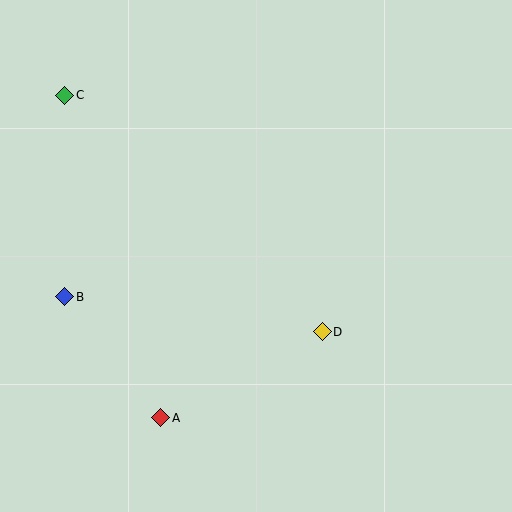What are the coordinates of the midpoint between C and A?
The midpoint between C and A is at (113, 256).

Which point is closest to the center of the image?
Point D at (322, 332) is closest to the center.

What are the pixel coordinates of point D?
Point D is at (322, 332).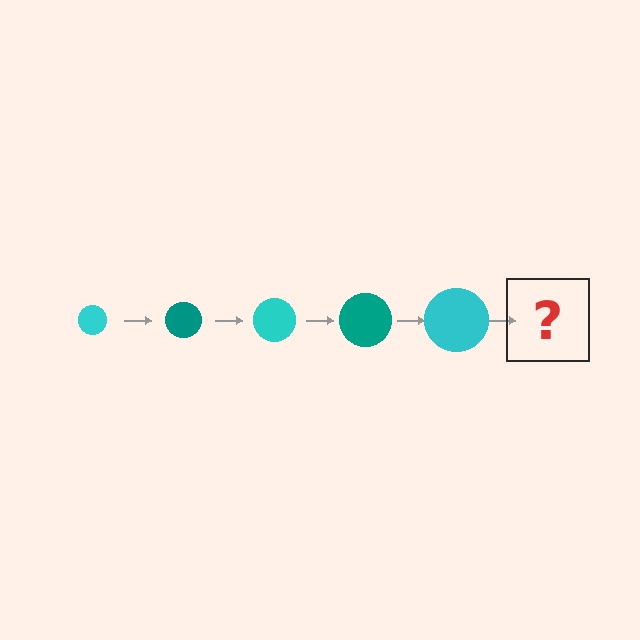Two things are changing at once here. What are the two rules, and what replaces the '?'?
The two rules are that the circle grows larger each step and the color cycles through cyan and teal. The '?' should be a teal circle, larger than the previous one.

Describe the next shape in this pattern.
It should be a teal circle, larger than the previous one.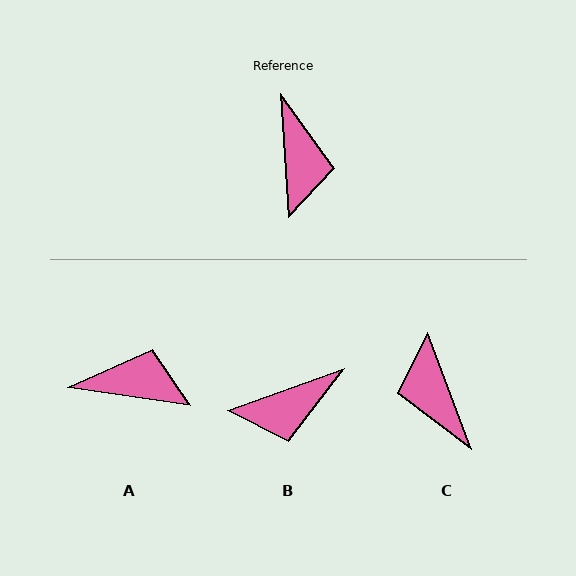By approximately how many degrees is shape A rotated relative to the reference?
Approximately 78 degrees counter-clockwise.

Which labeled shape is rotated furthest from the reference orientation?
C, about 163 degrees away.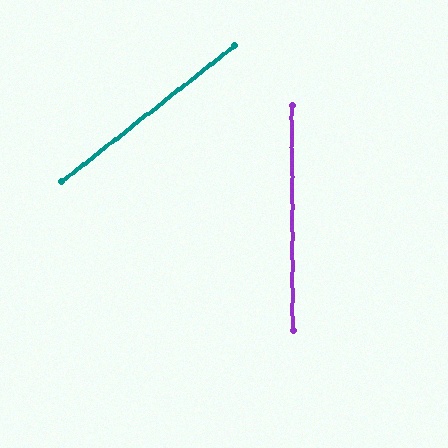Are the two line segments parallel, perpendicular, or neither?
Neither parallel nor perpendicular — they differ by about 52°.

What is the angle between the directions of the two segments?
Approximately 52 degrees.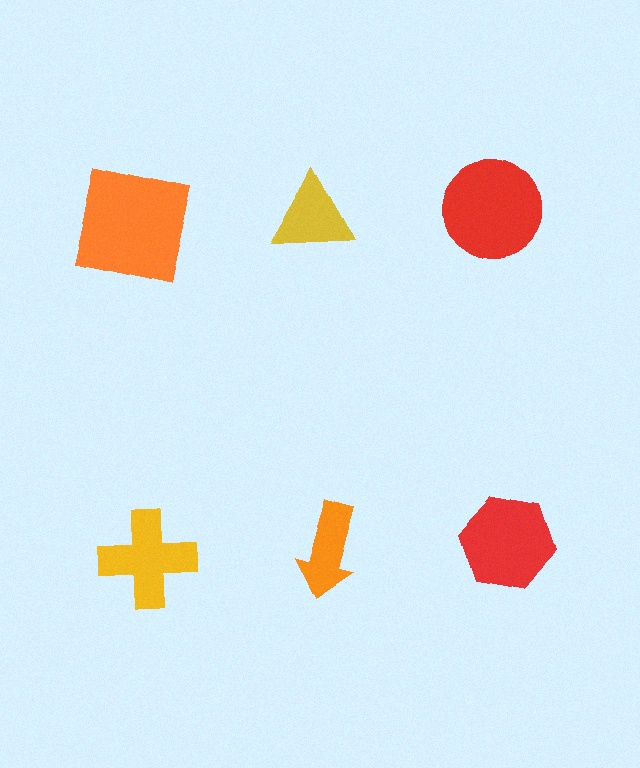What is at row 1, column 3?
A red circle.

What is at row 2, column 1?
A yellow cross.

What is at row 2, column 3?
A red hexagon.